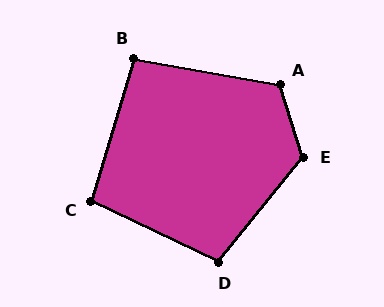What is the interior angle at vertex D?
Approximately 104 degrees (obtuse).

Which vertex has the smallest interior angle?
B, at approximately 96 degrees.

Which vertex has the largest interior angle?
E, at approximately 123 degrees.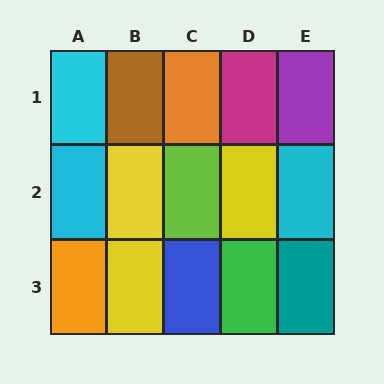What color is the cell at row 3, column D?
Green.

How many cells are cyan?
3 cells are cyan.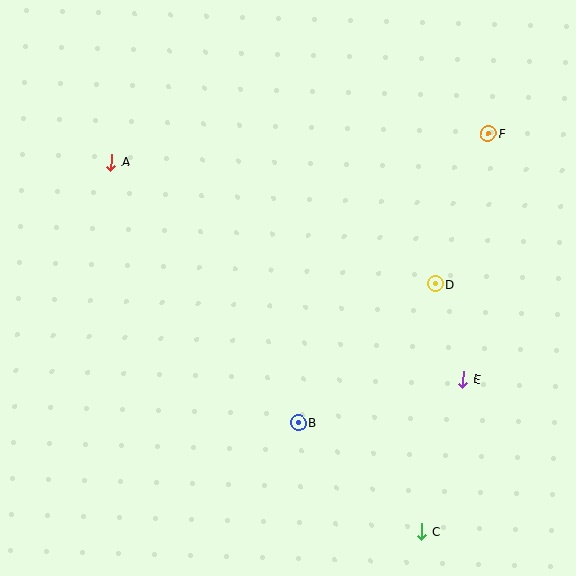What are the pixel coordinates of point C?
Point C is at (422, 532).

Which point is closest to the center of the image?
Point B at (298, 422) is closest to the center.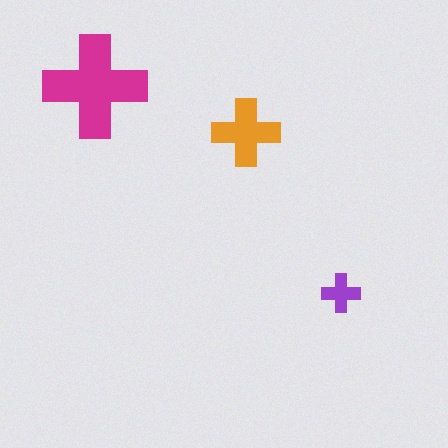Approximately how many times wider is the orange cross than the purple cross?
About 1.5 times wider.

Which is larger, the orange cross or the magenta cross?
The magenta one.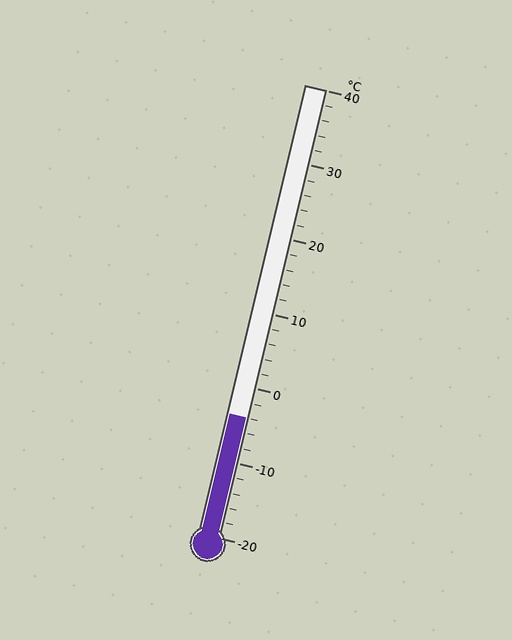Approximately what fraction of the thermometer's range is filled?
The thermometer is filled to approximately 25% of its range.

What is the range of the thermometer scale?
The thermometer scale ranges from -20°C to 40°C.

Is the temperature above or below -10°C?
The temperature is above -10°C.